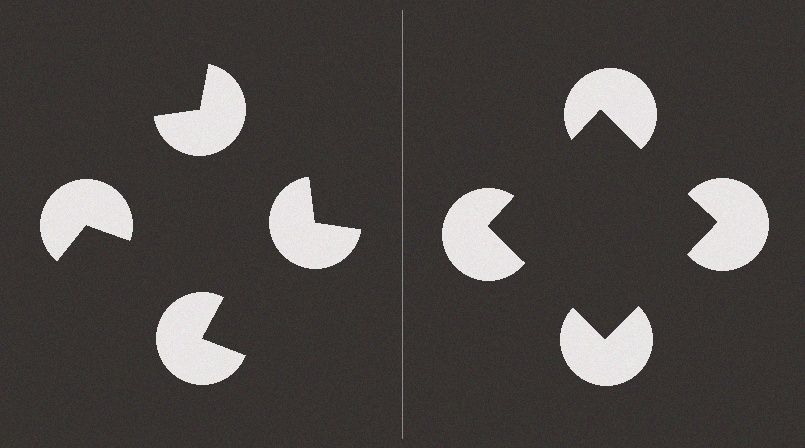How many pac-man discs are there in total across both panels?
8 — 4 on each side.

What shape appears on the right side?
An illusory square.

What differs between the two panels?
The pac-man discs are positioned identically on both sides; only the wedge orientations differ. On the right they align to a square; on the left they are misaligned.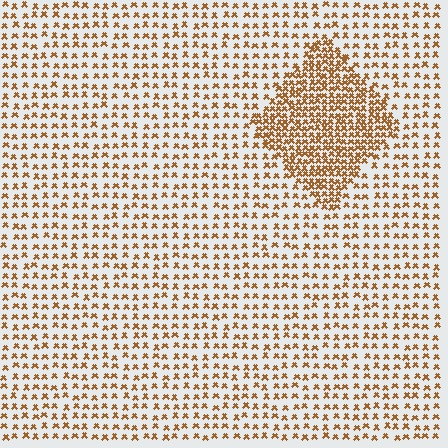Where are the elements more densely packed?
The elements are more densely packed inside the diamond boundary.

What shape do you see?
I see a diamond.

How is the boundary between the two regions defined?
The boundary is defined by a change in element density (approximately 2.3x ratio). All elements are the same color, size, and shape.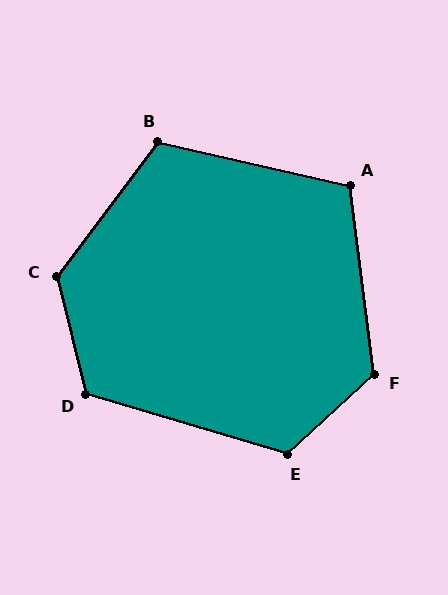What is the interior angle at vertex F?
Approximately 125 degrees (obtuse).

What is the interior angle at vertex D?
Approximately 120 degrees (obtuse).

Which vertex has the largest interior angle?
C, at approximately 129 degrees.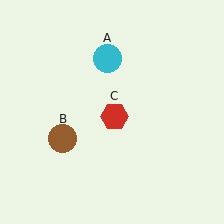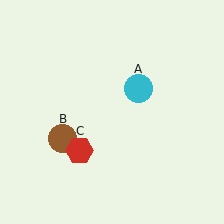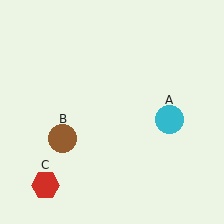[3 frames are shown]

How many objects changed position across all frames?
2 objects changed position: cyan circle (object A), red hexagon (object C).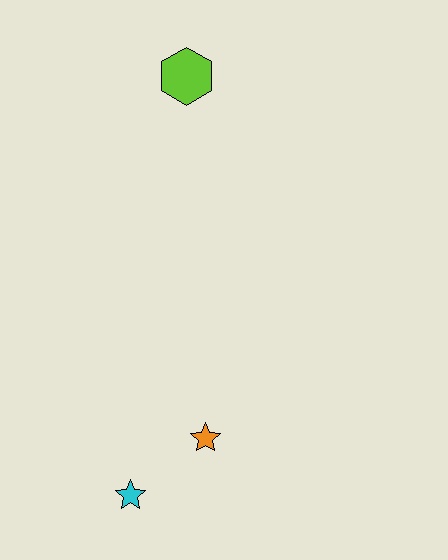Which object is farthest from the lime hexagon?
The cyan star is farthest from the lime hexagon.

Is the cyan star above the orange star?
No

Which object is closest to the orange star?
The cyan star is closest to the orange star.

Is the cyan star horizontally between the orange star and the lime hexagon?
No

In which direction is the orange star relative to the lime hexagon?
The orange star is below the lime hexagon.